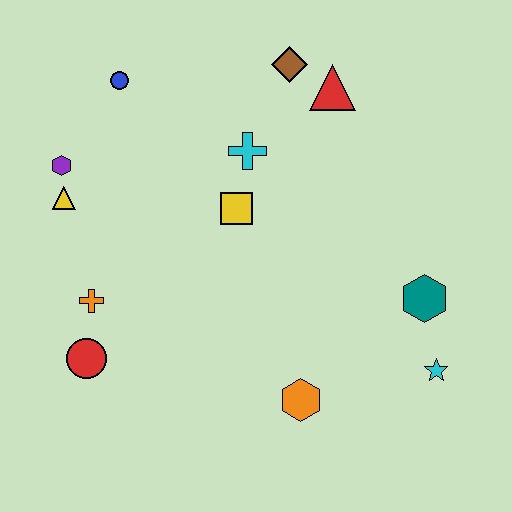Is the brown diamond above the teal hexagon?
Yes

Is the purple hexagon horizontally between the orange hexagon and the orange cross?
No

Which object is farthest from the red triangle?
The red circle is farthest from the red triangle.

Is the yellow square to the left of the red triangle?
Yes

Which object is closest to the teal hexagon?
The cyan star is closest to the teal hexagon.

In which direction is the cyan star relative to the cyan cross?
The cyan star is below the cyan cross.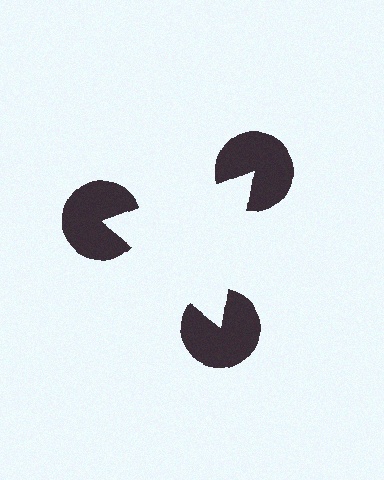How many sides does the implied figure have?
3 sides.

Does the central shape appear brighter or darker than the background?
It typically appears slightly brighter than the background, even though no actual brightness change is drawn.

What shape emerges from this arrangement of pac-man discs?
An illusory triangle — its edges are inferred from the aligned wedge cuts in the pac-man discs, not physically drawn.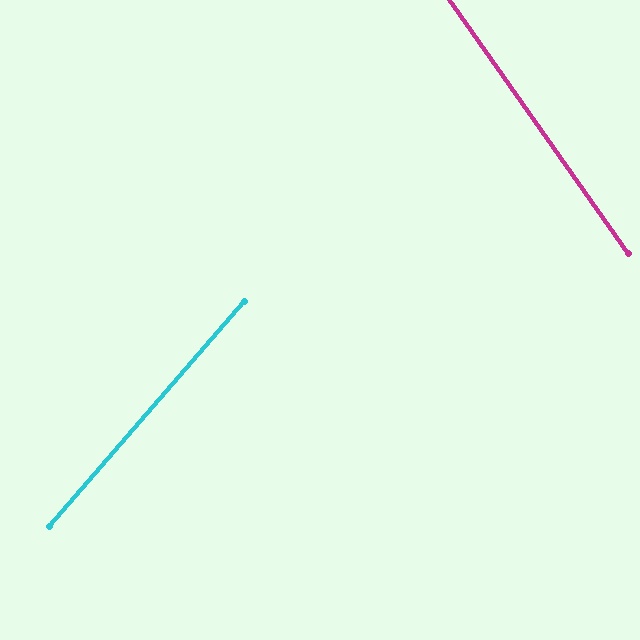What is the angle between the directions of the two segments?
Approximately 76 degrees.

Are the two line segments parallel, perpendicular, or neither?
Neither parallel nor perpendicular — they differ by about 76°.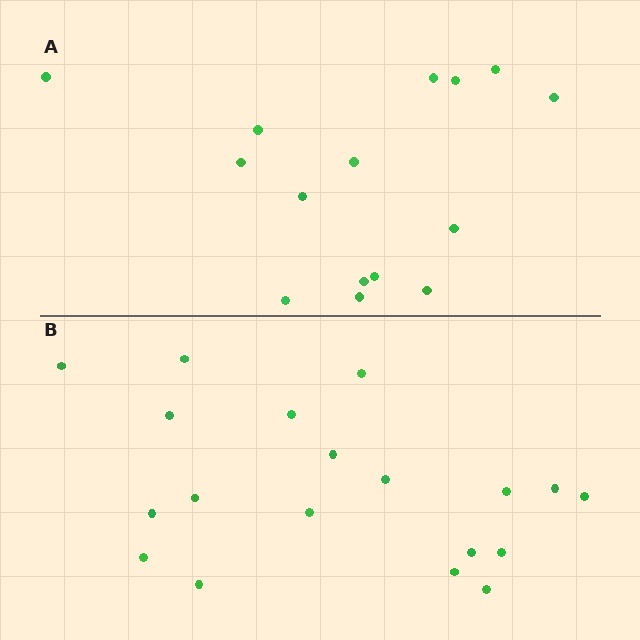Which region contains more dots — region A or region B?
Region B (the bottom region) has more dots.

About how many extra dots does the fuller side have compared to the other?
Region B has about 4 more dots than region A.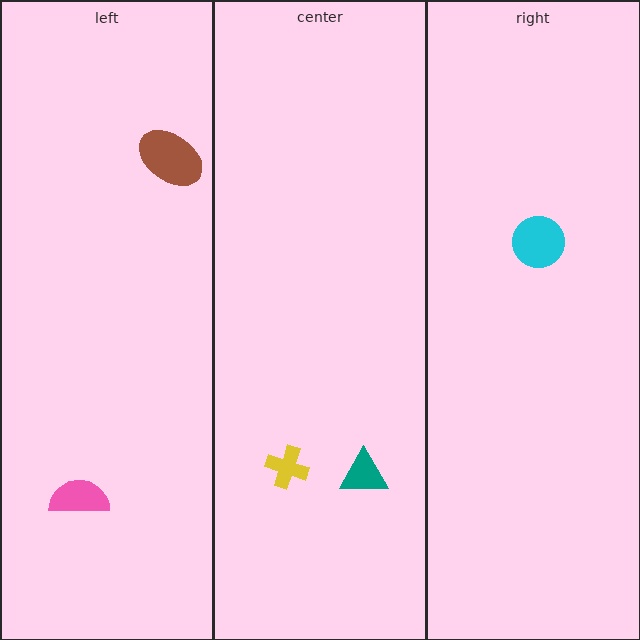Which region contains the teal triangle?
The center region.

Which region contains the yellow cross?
The center region.